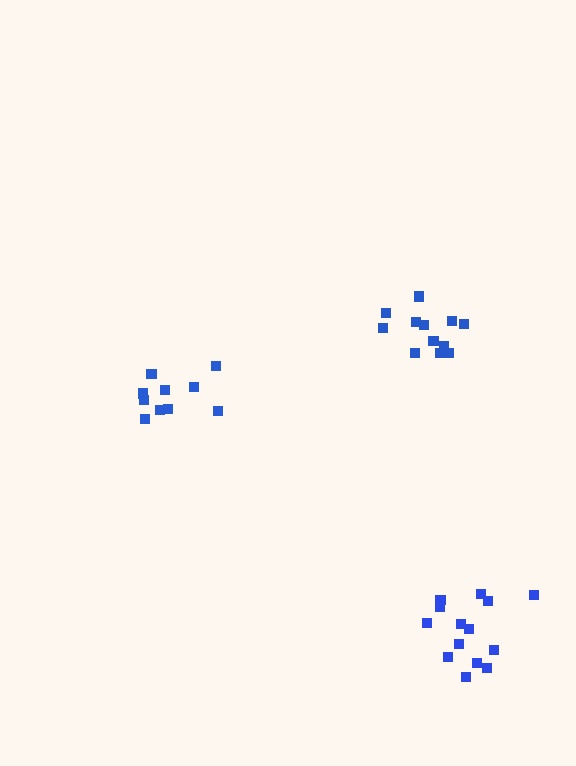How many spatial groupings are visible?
There are 3 spatial groupings.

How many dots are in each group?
Group 1: 12 dots, Group 2: 10 dots, Group 3: 14 dots (36 total).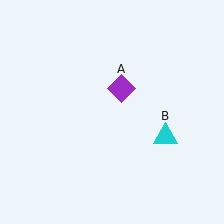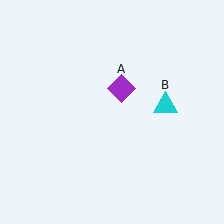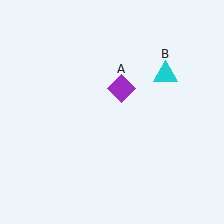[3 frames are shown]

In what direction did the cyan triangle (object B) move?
The cyan triangle (object B) moved up.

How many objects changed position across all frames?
1 object changed position: cyan triangle (object B).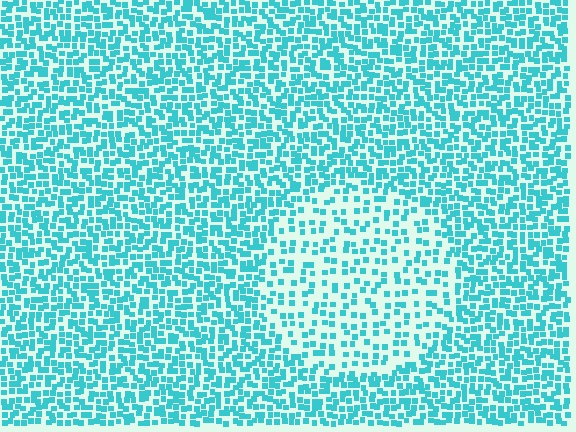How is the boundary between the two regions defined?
The boundary is defined by a change in element density (approximately 2.0x ratio). All elements are the same color, size, and shape.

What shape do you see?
I see a circle.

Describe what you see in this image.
The image contains small cyan elements arranged at two different densities. A circle-shaped region is visible where the elements are less densely packed than the surrounding area.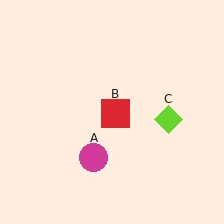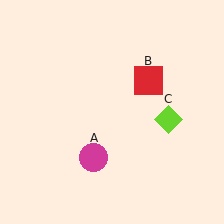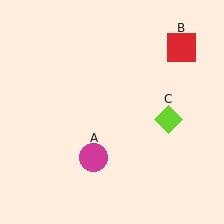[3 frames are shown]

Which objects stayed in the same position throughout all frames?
Magenta circle (object A) and lime diamond (object C) remained stationary.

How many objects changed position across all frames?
1 object changed position: red square (object B).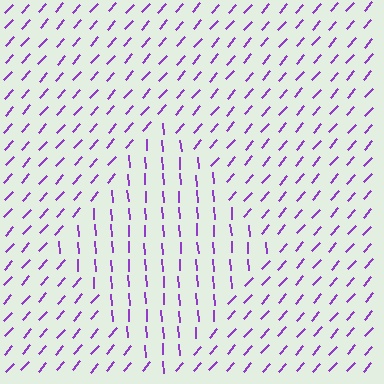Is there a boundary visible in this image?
Yes, there is a texture boundary formed by a change in line orientation.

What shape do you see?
I see a diamond.